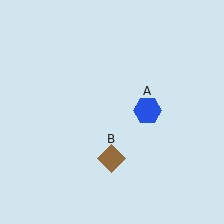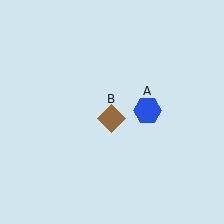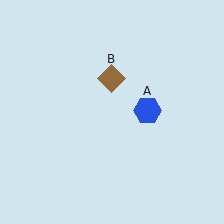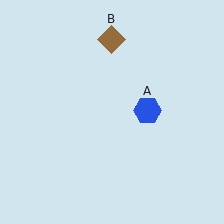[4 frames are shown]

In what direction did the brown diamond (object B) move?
The brown diamond (object B) moved up.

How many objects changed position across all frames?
1 object changed position: brown diamond (object B).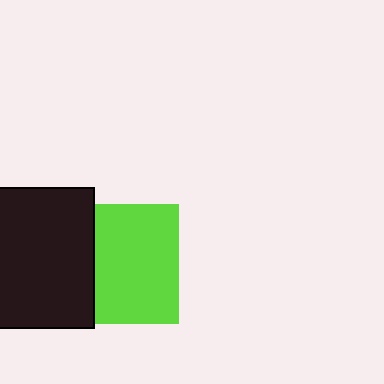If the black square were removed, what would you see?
You would see the complete lime square.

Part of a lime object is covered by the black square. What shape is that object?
It is a square.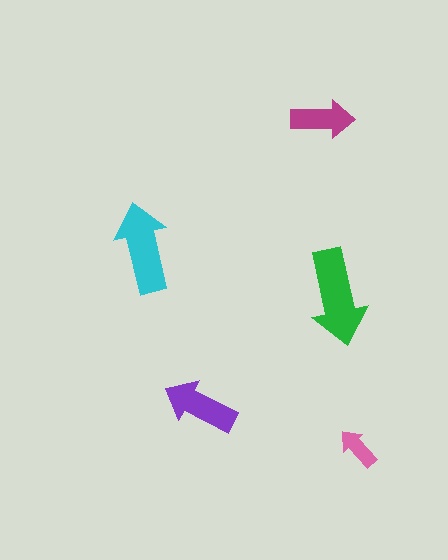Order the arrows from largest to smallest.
the green one, the cyan one, the purple one, the magenta one, the pink one.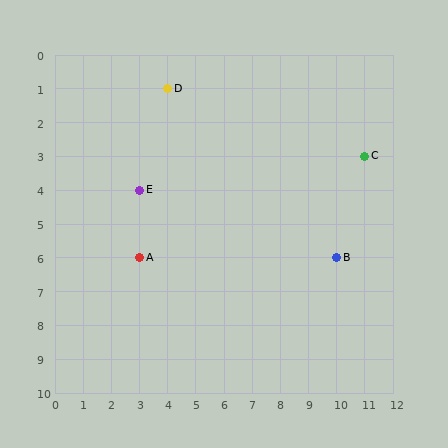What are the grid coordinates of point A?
Point A is at grid coordinates (3, 6).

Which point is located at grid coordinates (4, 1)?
Point D is at (4, 1).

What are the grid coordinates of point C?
Point C is at grid coordinates (11, 3).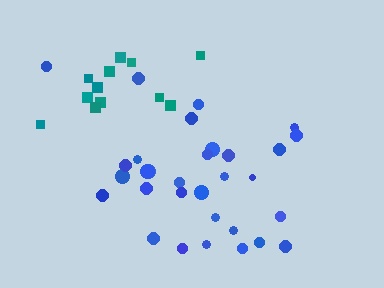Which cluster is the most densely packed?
Blue.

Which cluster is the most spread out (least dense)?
Teal.